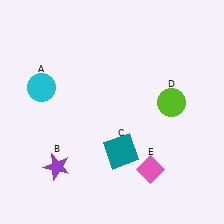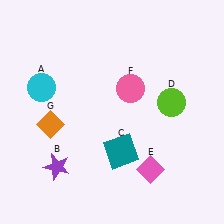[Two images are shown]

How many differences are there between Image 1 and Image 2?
There are 2 differences between the two images.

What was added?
A pink circle (F), an orange diamond (G) were added in Image 2.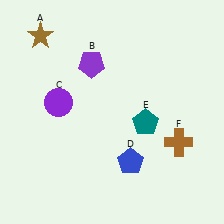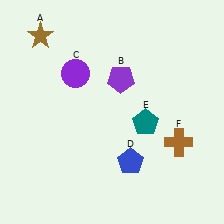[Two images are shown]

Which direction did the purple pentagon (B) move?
The purple pentagon (B) moved right.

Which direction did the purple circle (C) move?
The purple circle (C) moved up.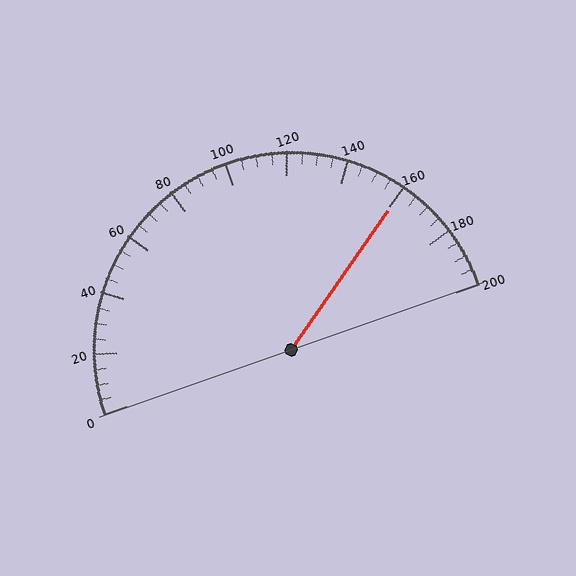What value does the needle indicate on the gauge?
The needle indicates approximately 160.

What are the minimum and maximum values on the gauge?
The gauge ranges from 0 to 200.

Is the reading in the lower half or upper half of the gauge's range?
The reading is in the upper half of the range (0 to 200).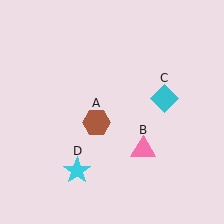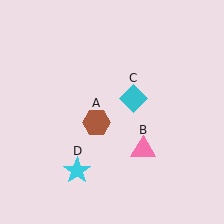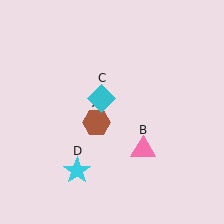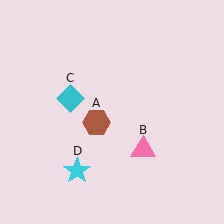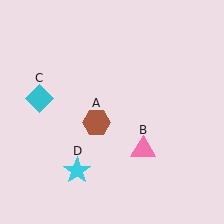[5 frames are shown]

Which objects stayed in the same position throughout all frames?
Brown hexagon (object A) and pink triangle (object B) and cyan star (object D) remained stationary.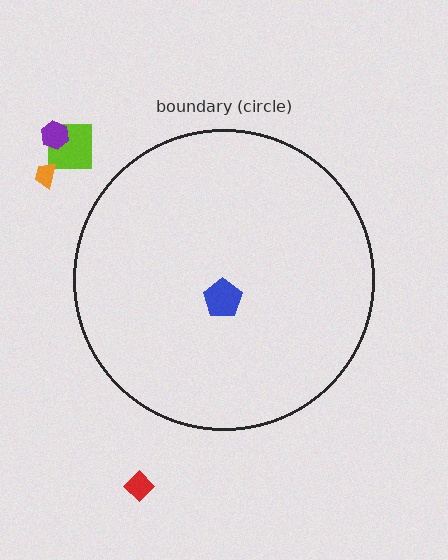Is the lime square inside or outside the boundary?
Outside.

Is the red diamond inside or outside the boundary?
Outside.